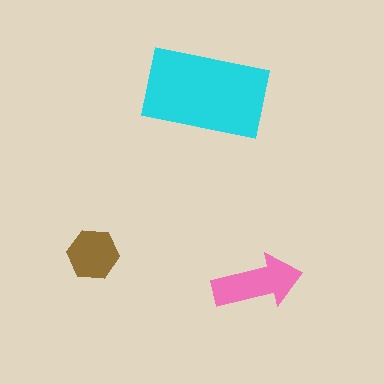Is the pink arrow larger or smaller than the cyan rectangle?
Smaller.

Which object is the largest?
The cyan rectangle.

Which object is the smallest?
The brown hexagon.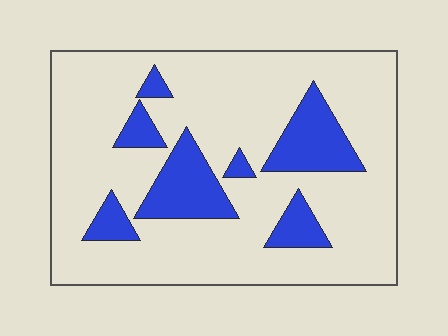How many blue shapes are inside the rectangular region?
7.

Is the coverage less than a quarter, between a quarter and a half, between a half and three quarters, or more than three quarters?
Less than a quarter.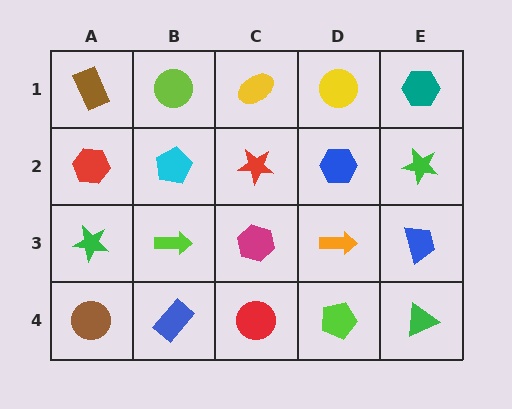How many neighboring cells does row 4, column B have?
3.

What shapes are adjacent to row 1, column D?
A blue hexagon (row 2, column D), a yellow ellipse (row 1, column C), a teal hexagon (row 1, column E).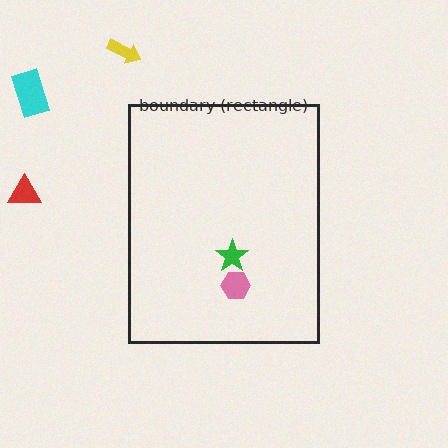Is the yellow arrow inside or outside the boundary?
Outside.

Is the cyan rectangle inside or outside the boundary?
Outside.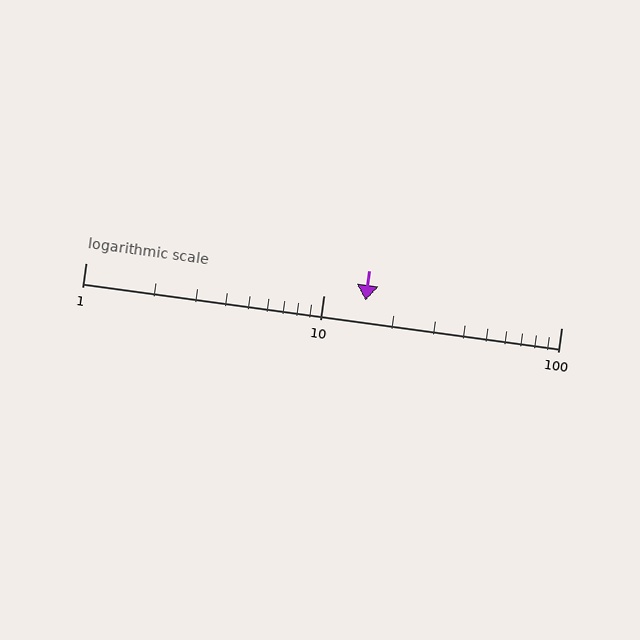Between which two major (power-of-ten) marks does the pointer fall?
The pointer is between 10 and 100.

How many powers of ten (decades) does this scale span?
The scale spans 2 decades, from 1 to 100.